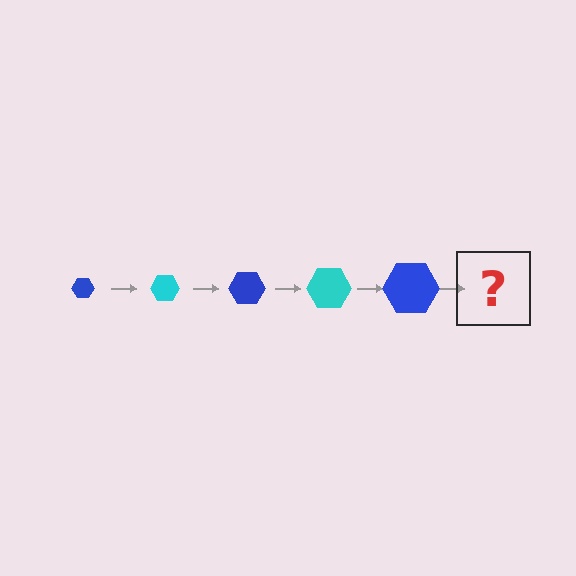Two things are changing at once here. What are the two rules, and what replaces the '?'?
The two rules are that the hexagon grows larger each step and the color cycles through blue and cyan. The '?' should be a cyan hexagon, larger than the previous one.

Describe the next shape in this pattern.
It should be a cyan hexagon, larger than the previous one.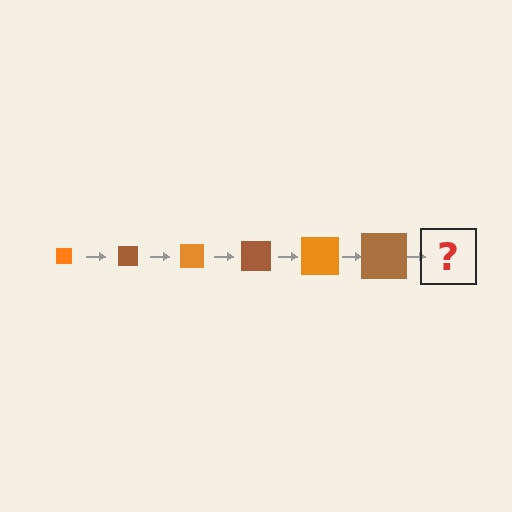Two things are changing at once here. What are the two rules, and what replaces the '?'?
The two rules are that the square grows larger each step and the color cycles through orange and brown. The '?' should be an orange square, larger than the previous one.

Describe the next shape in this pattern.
It should be an orange square, larger than the previous one.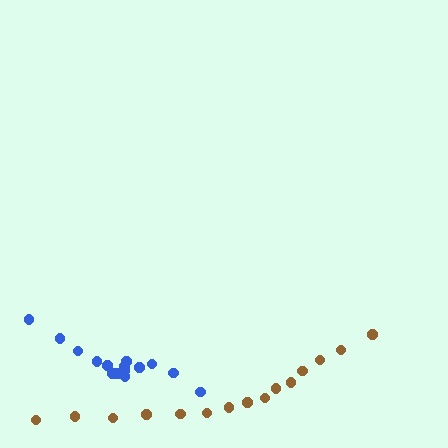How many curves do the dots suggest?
There are 2 distinct paths.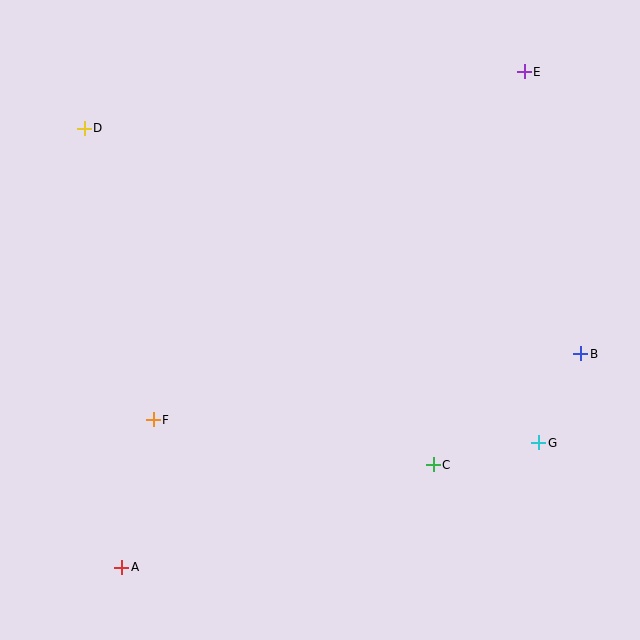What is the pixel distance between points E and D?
The distance between E and D is 444 pixels.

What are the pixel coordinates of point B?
Point B is at (581, 354).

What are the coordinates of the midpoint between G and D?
The midpoint between G and D is at (311, 285).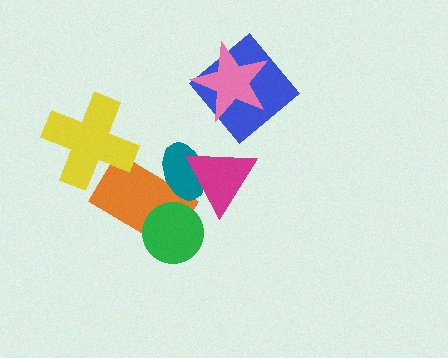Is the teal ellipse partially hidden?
Yes, it is partially covered by another shape.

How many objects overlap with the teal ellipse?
2 objects overlap with the teal ellipse.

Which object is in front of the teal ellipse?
The magenta triangle is in front of the teal ellipse.